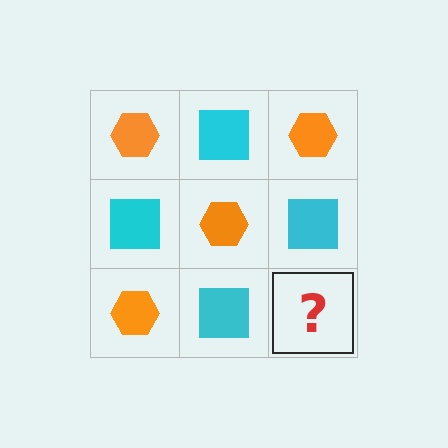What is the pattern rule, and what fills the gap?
The rule is that it alternates orange hexagon and cyan square in a checkerboard pattern. The gap should be filled with an orange hexagon.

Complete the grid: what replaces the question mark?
The question mark should be replaced with an orange hexagon.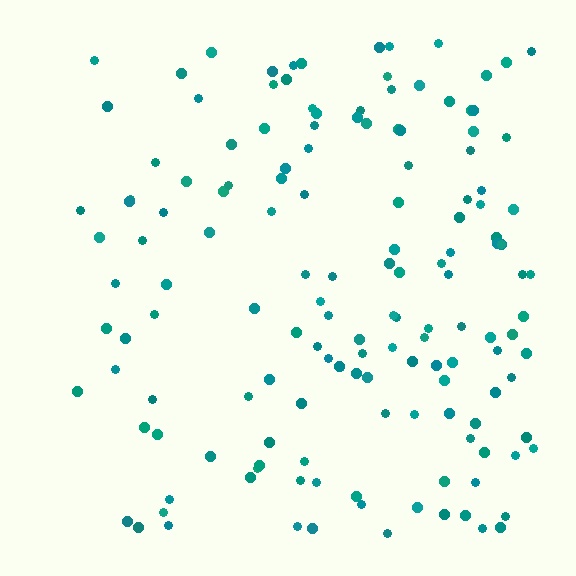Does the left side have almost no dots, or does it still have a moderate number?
Still a moderate number, just noticeably fewer than the right.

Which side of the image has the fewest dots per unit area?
The left.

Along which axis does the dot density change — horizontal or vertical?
Horizontal.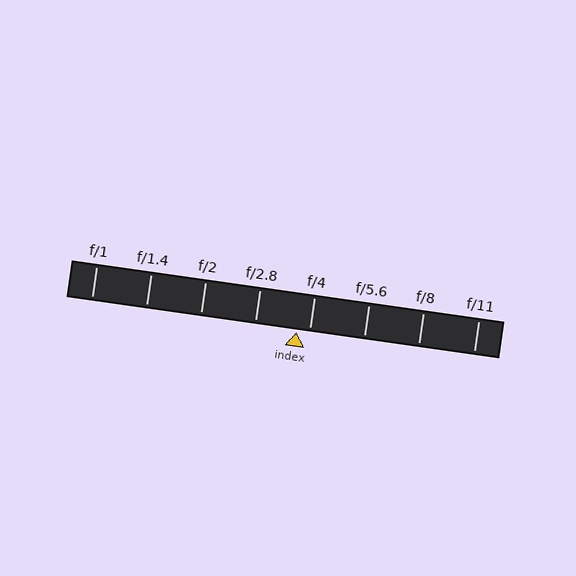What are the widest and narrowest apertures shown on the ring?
The widest aperture shown is f/1 and the narrowest is f/11.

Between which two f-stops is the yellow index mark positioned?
The index mark is between f/2.8 and f/4.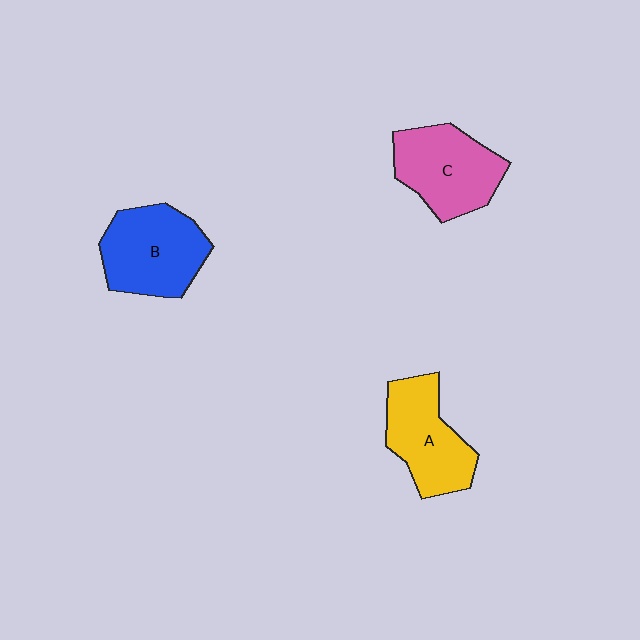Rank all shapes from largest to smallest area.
From largest to smallest: B (blue), C (pink), A (yellow).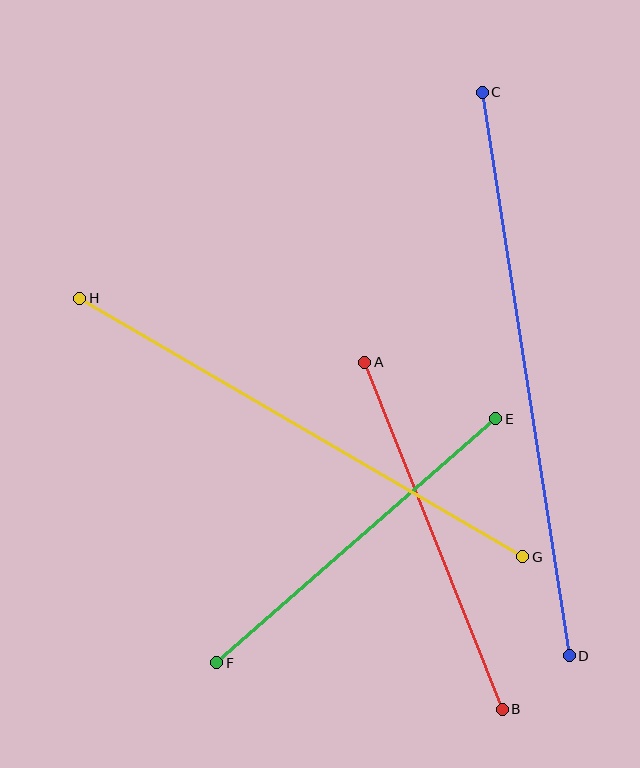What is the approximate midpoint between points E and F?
The midpoint is at approximately (356, 541) pixels.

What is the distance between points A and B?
The distance is approximately 374 pixels.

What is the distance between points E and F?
The distance is approximately 370 pixels.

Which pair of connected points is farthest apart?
Points C and D are farthest apart.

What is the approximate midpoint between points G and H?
The midpoint is at approximately (301, 427) pixels.